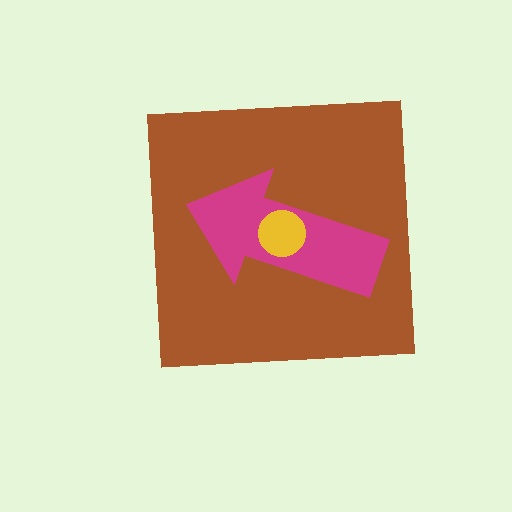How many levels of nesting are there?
3.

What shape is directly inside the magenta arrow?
The yellow circle.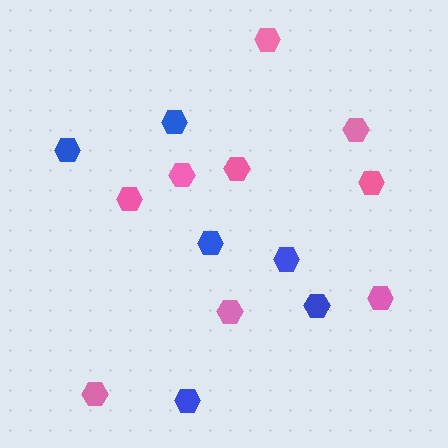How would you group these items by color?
There are 2 groups: one group of blue hexagons (6) and one group of pink hexagons (9).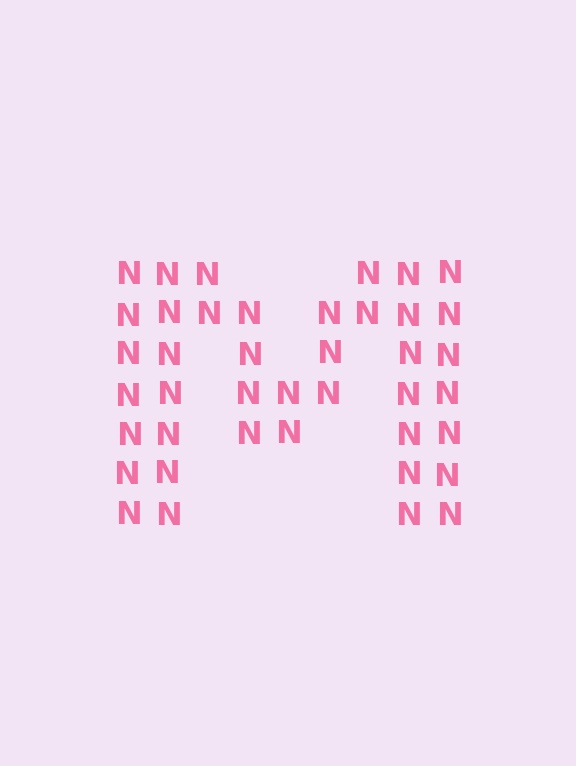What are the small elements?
The small elements are letter N's.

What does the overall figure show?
The overall figure shows the letter M.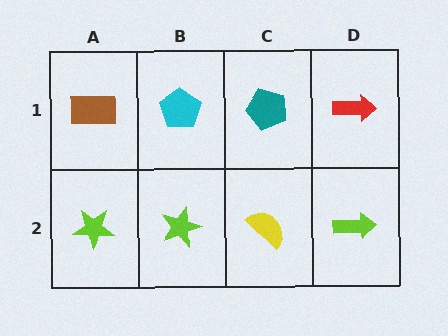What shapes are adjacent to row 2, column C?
A teal pentagon (row 1, column C), a lime star (row 2, column B), a lime arrow (row 2, column D).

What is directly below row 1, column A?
A lime star.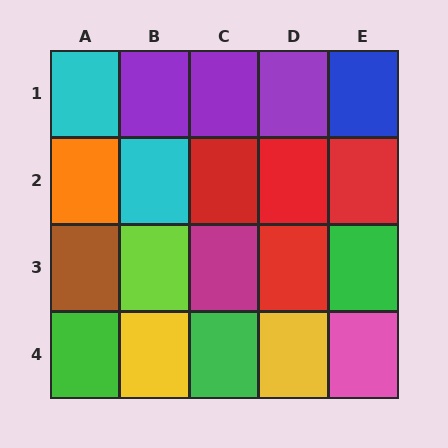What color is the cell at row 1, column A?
Cyan.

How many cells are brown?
1 cell is brown.